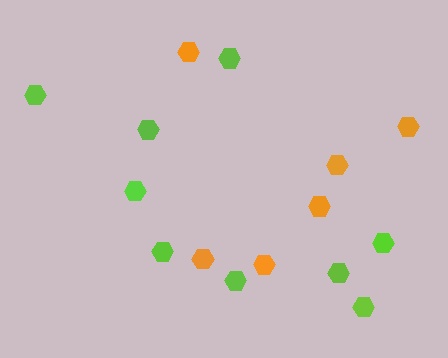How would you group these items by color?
There are 2 groups: one group of lime hexagons (9) and one group of orange hexagons (6).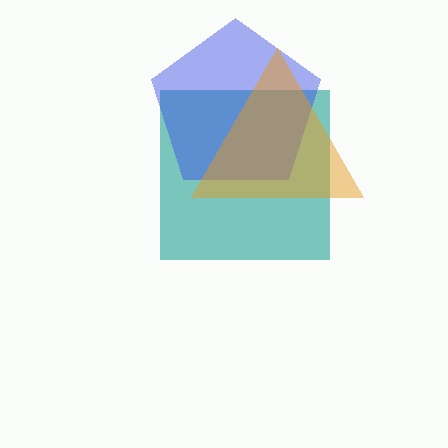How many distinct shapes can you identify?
There are 3 distinct shapes: a teal square, a blue pentagon, an orange triangle.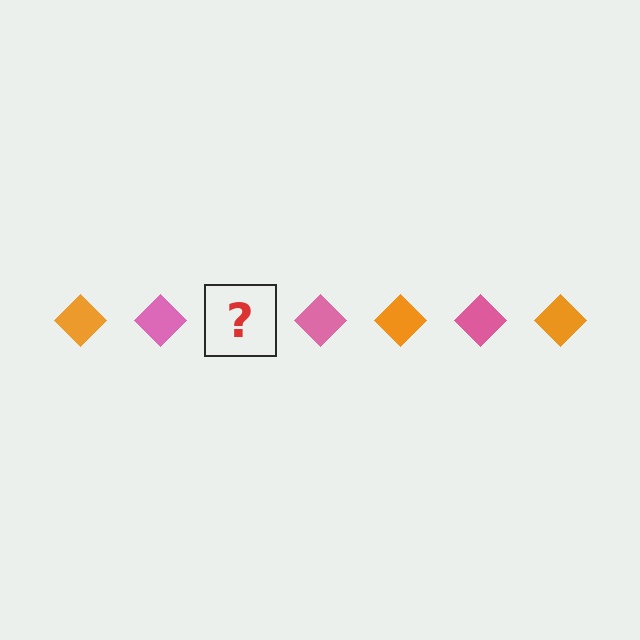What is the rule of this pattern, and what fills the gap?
The rule is that the pattern cycles through orange, pink diamonds. The gap should be filled with an orange diamond.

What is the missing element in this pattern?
The missing element is an orange diamond.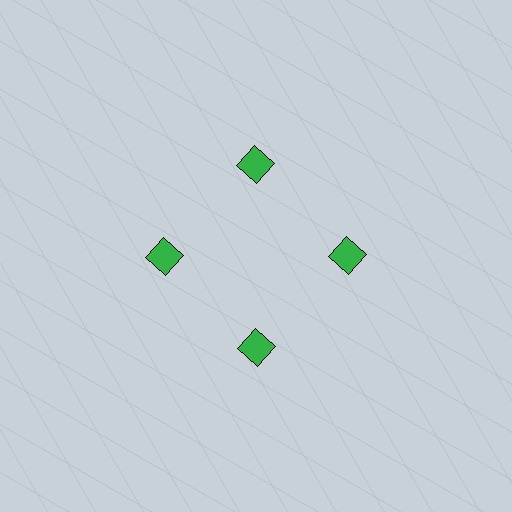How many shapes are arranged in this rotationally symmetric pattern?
There are 4 shapes, arranged in 4 groups of 1.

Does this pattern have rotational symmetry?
Yes, this pattern has 4-fold rotational symmetry. It looks the same after rotating 90 degrees around the center.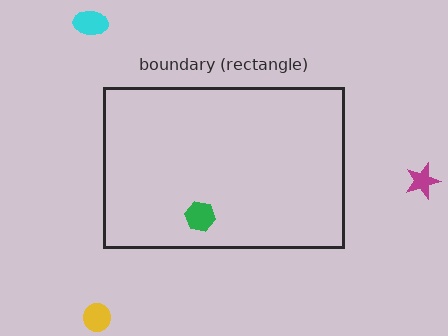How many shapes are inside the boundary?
1 inside, 3 outside.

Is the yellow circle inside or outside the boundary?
Outside.